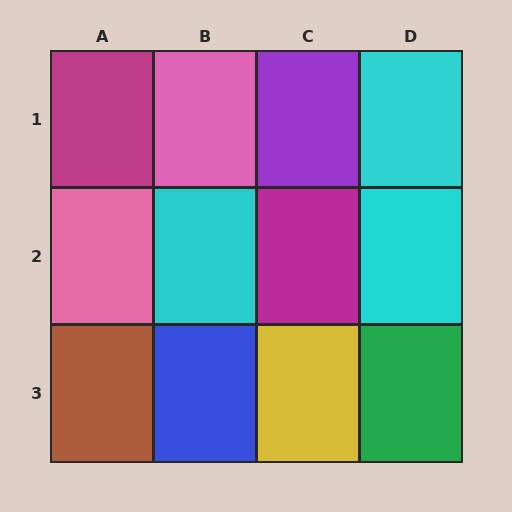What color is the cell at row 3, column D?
Green.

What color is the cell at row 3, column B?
Blue.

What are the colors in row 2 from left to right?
Pink, cyan, magenta, cyan.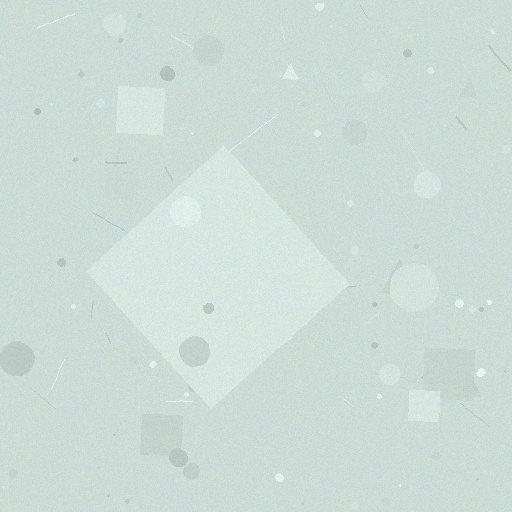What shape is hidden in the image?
A diamond is hidden in the image.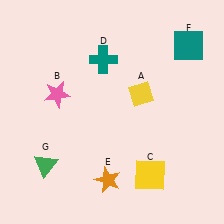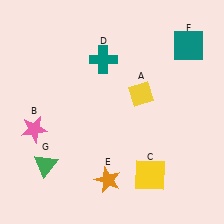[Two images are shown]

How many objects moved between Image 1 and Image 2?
1 object moved between the two images.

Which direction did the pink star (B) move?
The pink star (B) moved down.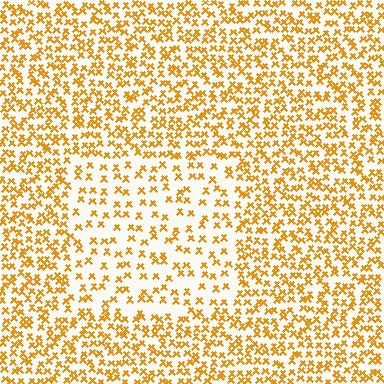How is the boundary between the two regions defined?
The boundary is defined by a change in element density (approximately 2.0x ratio). All elements are the same color, size, and shape.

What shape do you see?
I see a rectangle.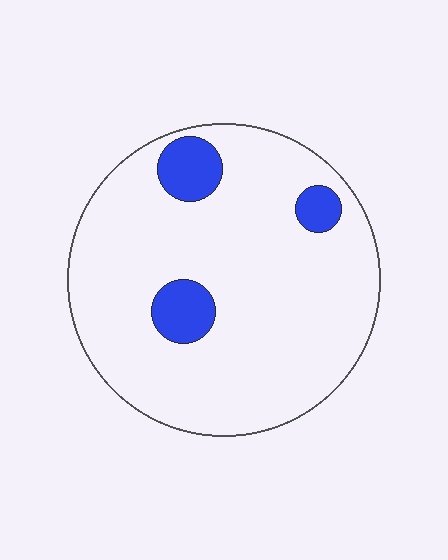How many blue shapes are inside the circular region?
3.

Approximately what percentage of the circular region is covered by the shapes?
Approximately 10%.